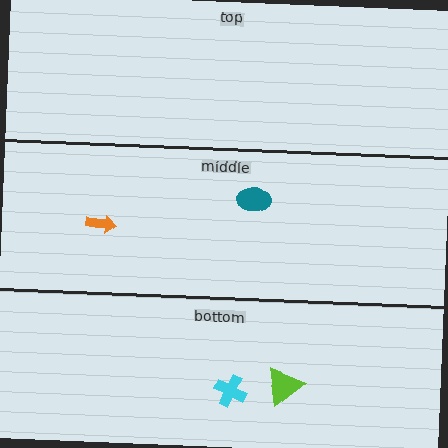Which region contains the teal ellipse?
The middle region.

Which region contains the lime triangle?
The bottom region.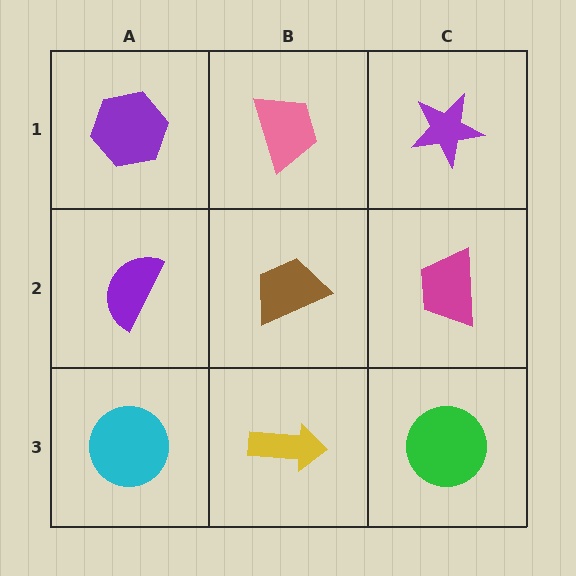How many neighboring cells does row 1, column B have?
3.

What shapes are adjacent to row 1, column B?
A brown trapezoid (row 2, column B), a purple hexagon (row 1, column A), a purple star (row 1, column C).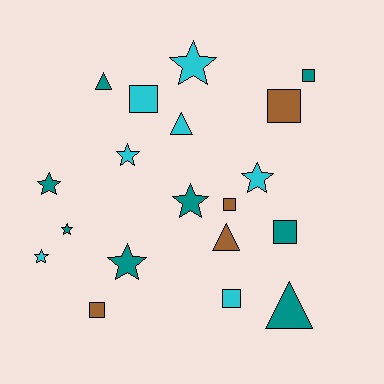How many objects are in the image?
There are 19 objects.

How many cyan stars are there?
There are 4 cyan stars.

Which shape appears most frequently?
Star, with 8 objects.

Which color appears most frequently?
Teal, with 8 objects.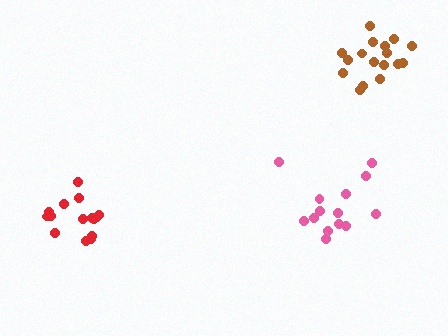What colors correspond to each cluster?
The clusters are colored: red, brown, pink.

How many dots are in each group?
Group 1: 15 dots, Group 2: 17 dots, Group 3: 14 dots (46 total).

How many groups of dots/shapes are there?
There are 3 groups.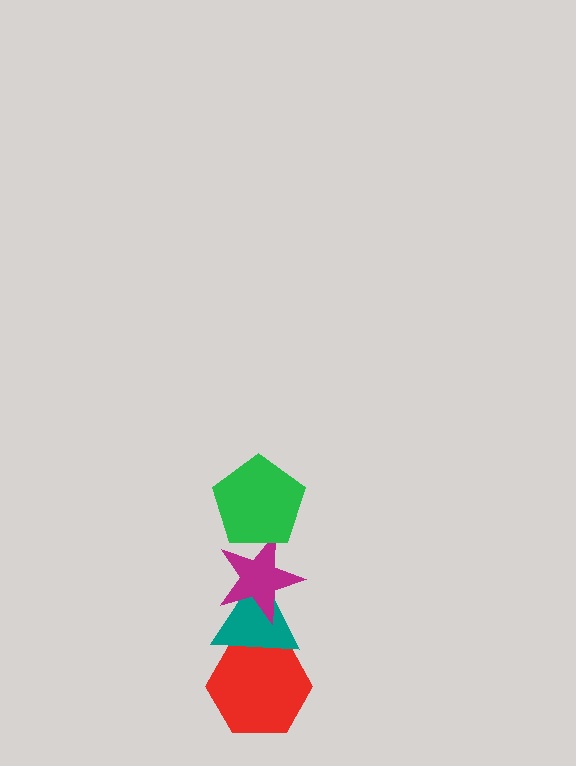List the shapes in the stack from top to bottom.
From top to bottom: the green pentagon, the magenta star, the teal triangle, the red hexagon.